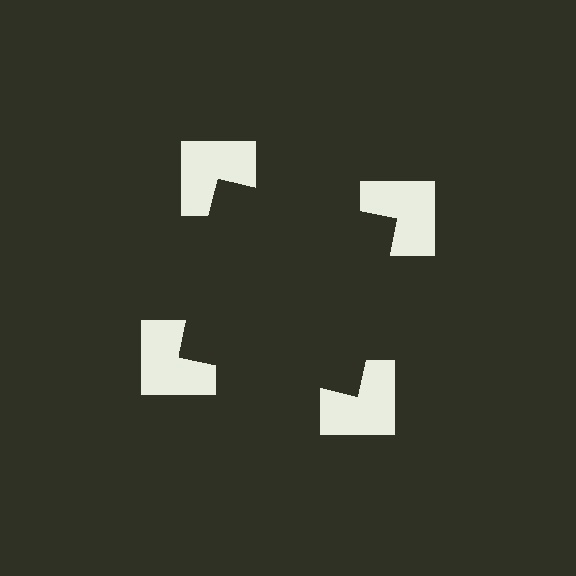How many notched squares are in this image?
There are 4 — one at each vertex of the illusory square.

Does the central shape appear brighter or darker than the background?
It typically appears slightly darker than the background, even though no actual brightness change is drawn.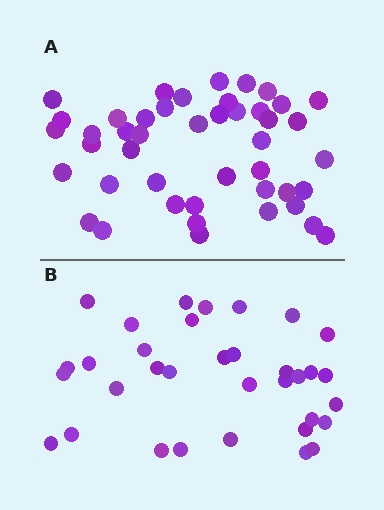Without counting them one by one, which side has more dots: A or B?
Region A (the top region) has more dots.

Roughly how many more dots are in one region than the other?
Region A has roughly 12 or so more dots than region B.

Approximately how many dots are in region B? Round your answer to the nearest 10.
About 30 dots. (The exact count is 34, which rounds to 30.)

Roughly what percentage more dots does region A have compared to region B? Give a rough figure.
About 30% more.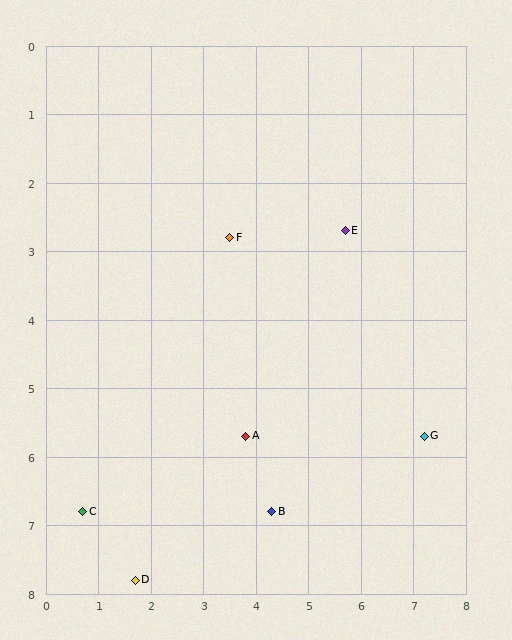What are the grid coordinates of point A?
Point A is at approximately (3.8, 5.7).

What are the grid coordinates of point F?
Point F is at approximately (3.5, 2.8).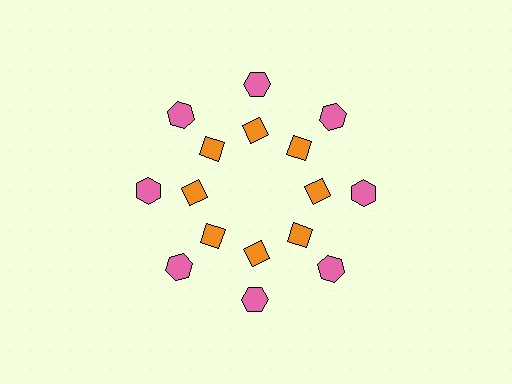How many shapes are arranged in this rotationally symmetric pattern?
There are 16 shapes, arranged in 8 groups of 2.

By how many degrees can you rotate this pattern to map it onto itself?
The pattern maps onto itself every 45 degrees of rotation.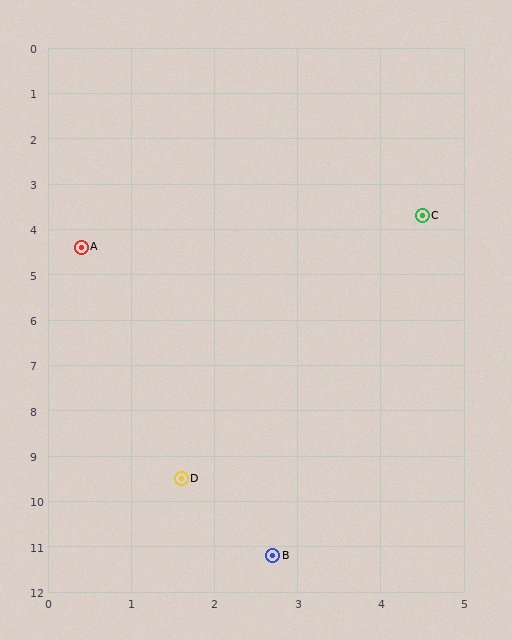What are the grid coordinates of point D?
Point D is at approximately (1.6, 9.5).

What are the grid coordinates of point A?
Point A is at approximately (0.4, 4.4).